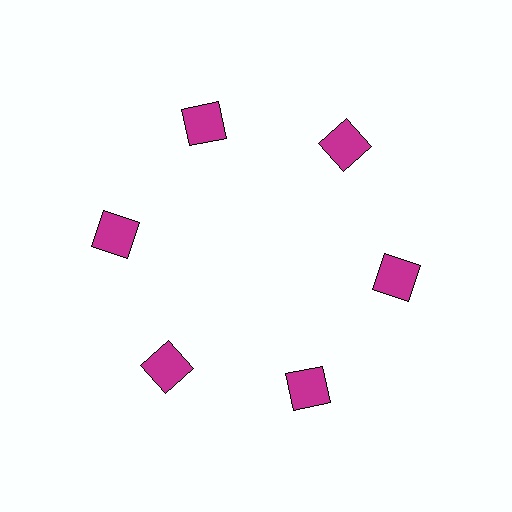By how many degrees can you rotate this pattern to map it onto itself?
The pattern maps onto itself every 60 degrees of rotation.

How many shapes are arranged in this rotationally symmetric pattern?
There are 6 shapes, arranged in 6 groups of 1.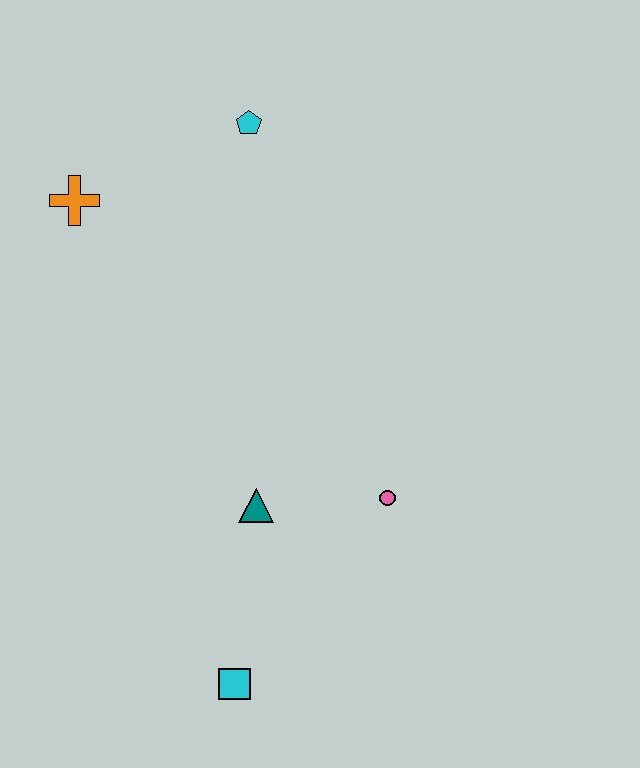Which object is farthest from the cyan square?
The cyan pentagon is farthest from the cyan square.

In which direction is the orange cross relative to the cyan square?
The orange cross is above the cyan square.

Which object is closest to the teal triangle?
The pink circle is closest to the teal triangle.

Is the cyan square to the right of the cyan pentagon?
No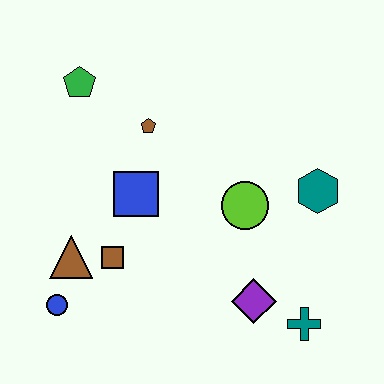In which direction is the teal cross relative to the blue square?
The teal cross is to the right of the blue square.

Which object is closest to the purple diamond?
The teal cross is closest to the purple diamond.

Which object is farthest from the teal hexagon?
The blue circle is farthest from the teal hexagon.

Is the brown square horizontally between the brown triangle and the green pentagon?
No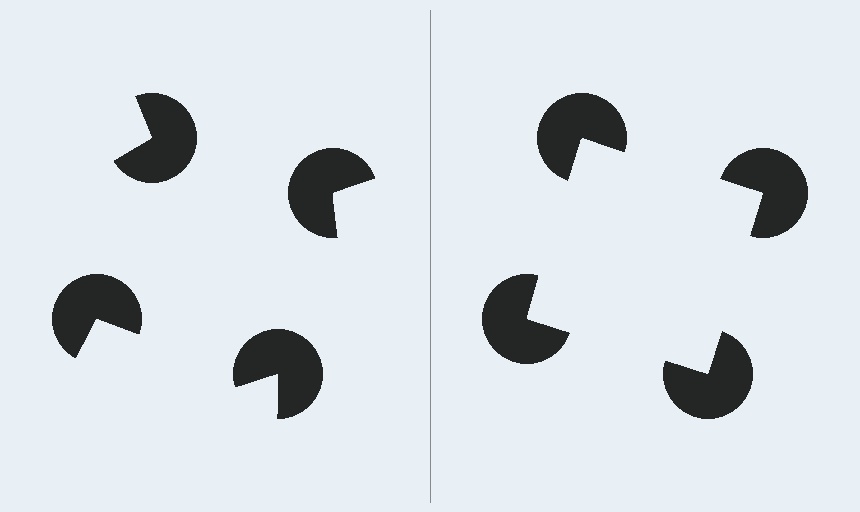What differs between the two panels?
The pac-man discs are positioned identically on both sides; only the wedge orientations differ. On the right they align to a square; on the left they are misaligned.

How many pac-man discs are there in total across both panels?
8 — 4 on each side.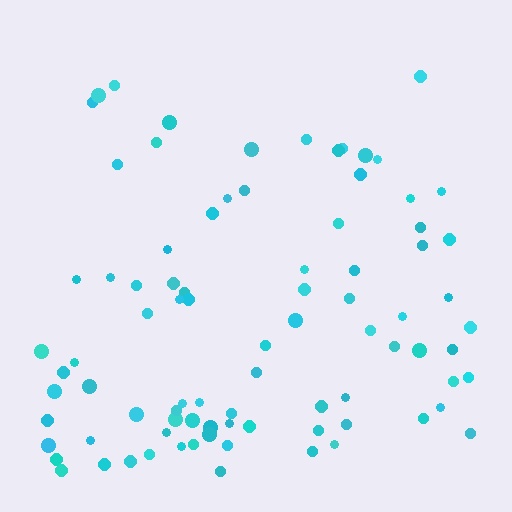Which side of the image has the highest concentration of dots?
The bottom.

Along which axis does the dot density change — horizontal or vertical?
Vertical.